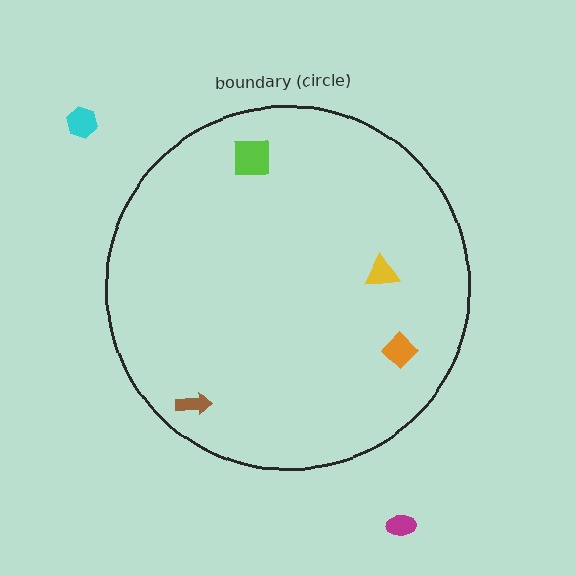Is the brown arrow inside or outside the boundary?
Inside.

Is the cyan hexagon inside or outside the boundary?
Outside.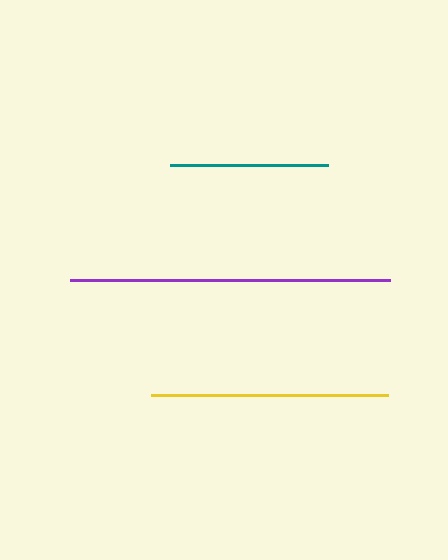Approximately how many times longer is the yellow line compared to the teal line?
The yellow line is approximately 1.5 times the length of the teal line.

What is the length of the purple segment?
The purple segment is approximately 320 pixels long.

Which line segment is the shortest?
The teal line is the shortest at approximately 158 pixels.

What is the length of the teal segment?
The teal segment is approximately 158 pixels long.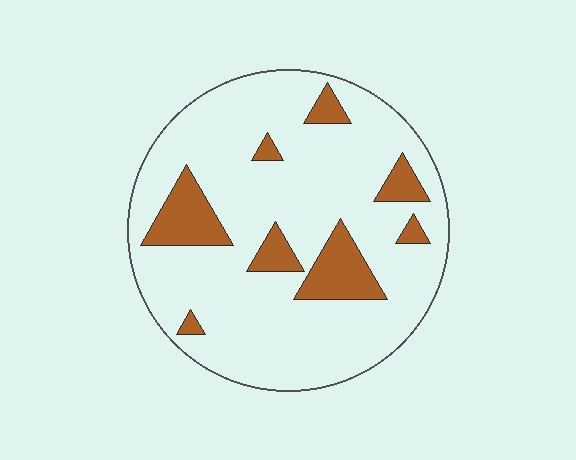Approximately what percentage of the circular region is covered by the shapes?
Approximately 15%.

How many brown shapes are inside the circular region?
8.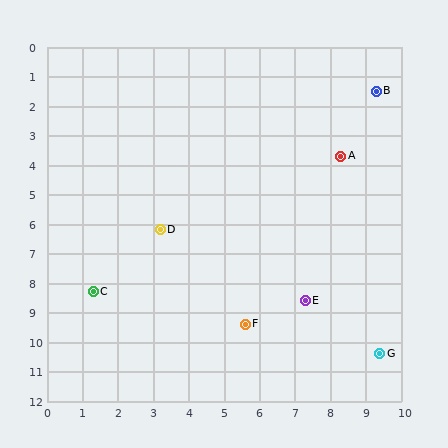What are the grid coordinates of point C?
Point C is at approximately (1.3, 8.3).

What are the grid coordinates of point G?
Point G is at approximately (9.4, 10.4).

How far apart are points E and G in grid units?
Points E and G are about 2.8 grid units apart.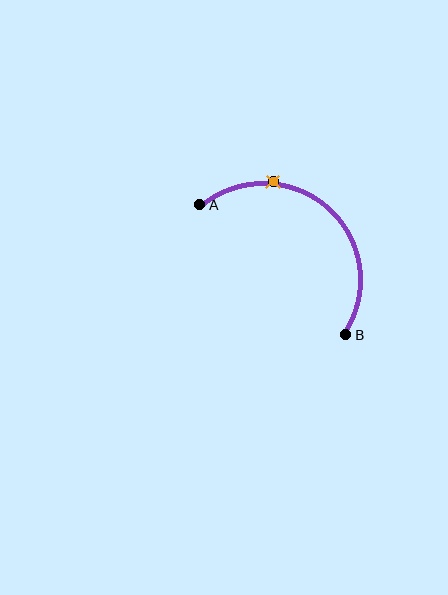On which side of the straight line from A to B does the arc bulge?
The arc bulges above and to the right of the straight line connecting A and B.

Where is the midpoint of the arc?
The arc midpoint is the point on the curve farthest from the straight line joining A and B. It sits above and to the right of that line.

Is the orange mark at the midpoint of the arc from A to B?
No. The orange mark lies on the arc but is closer to endpoint A. The arc midpoint would be at the point on the curve equidistant along the arc from both A and B.